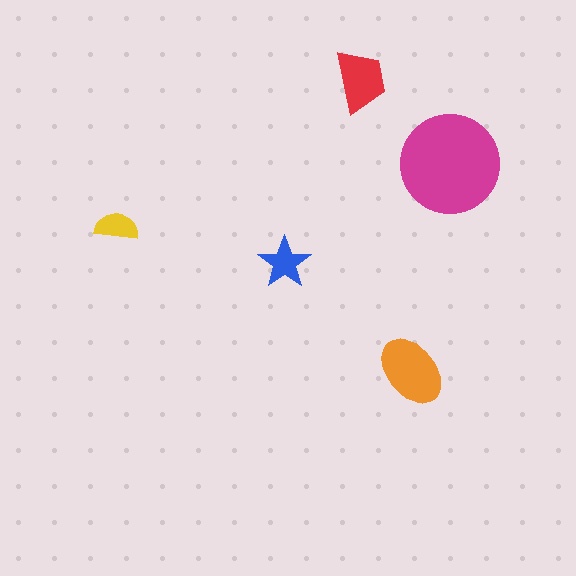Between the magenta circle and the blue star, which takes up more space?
The magenta circle.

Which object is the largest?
The magenta circle.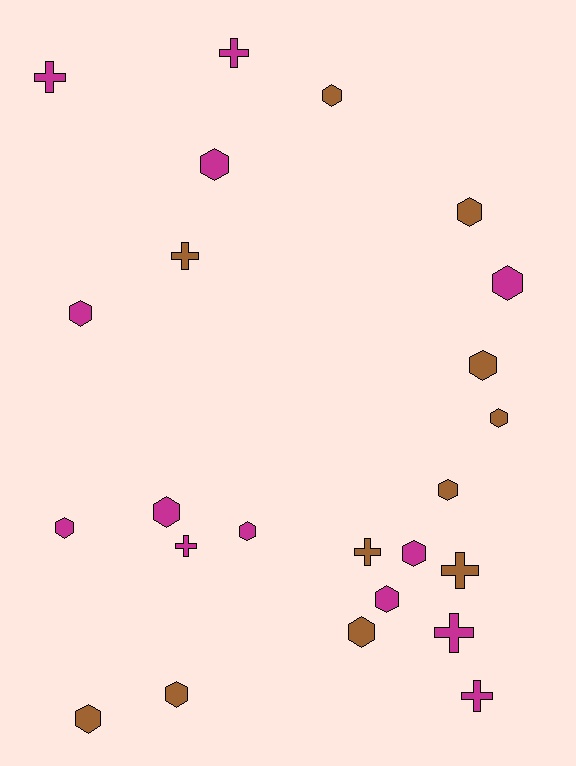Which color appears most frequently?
Magenta, with 13 objects.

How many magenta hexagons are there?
There are 8 magenta hexagons.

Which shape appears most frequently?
Hexagon, with 16 objects.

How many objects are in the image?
There are 24 objects.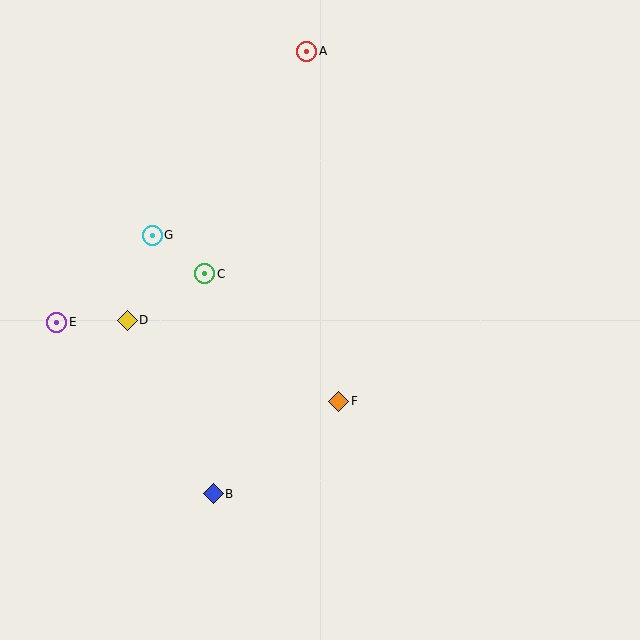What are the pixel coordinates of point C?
Point C is at (205, 274).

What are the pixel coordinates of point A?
Point A is at (307, 51).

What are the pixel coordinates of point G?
Point G is at (152, 235).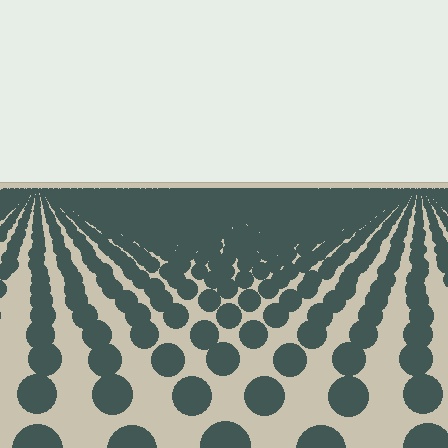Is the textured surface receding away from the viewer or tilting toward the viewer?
The surface is receding away from the viewer. Texture elements get smaller and denser toward the top.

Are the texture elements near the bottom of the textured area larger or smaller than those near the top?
Larger. Near the bottom, elements are closer to the viewer and appear at a bigger on-screen size.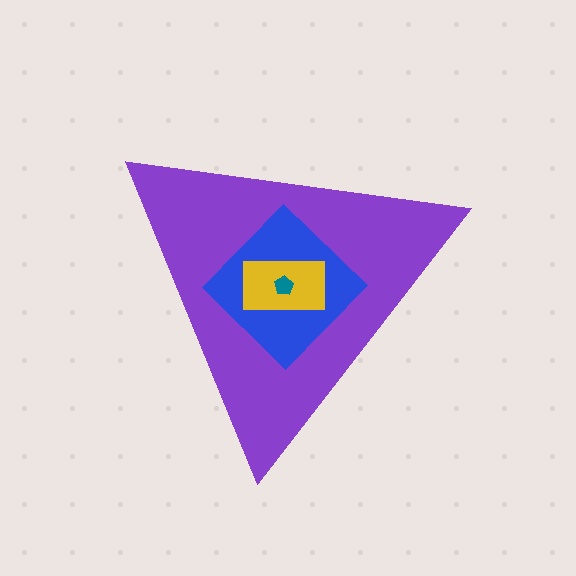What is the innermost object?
The teal pentagon.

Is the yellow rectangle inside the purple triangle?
Yes.